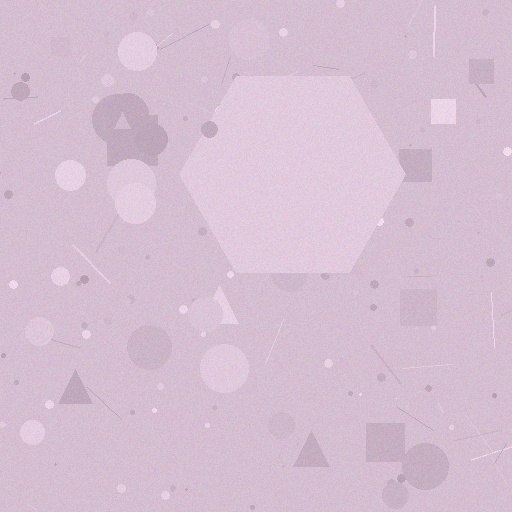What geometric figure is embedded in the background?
A hexagon is embedded in the background.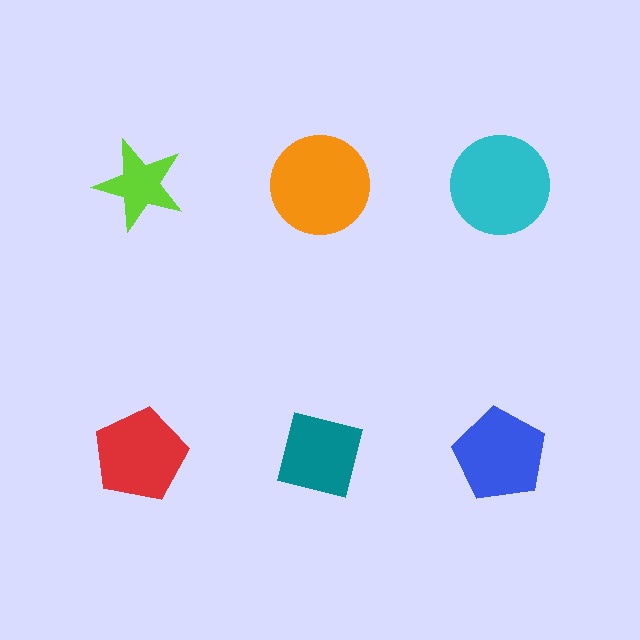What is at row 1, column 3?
A cyan circle.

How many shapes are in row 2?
3 shapes.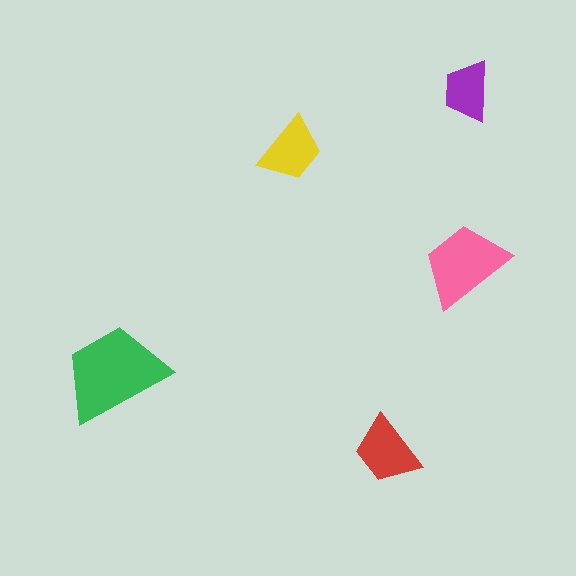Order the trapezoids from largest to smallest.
the green one, the pink one, the red one, the yellow one, the purple one.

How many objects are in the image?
There are 5 objects in the image.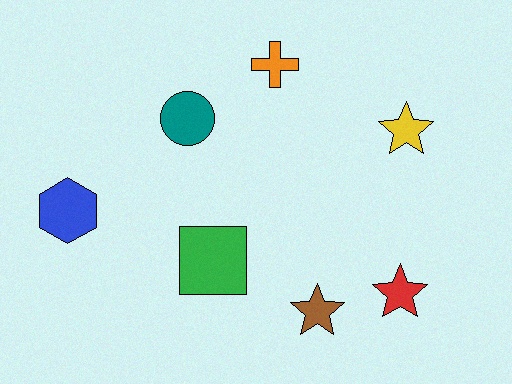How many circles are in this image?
There is 1 circle.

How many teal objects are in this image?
There is 1 teal object.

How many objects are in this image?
There are 7 objects.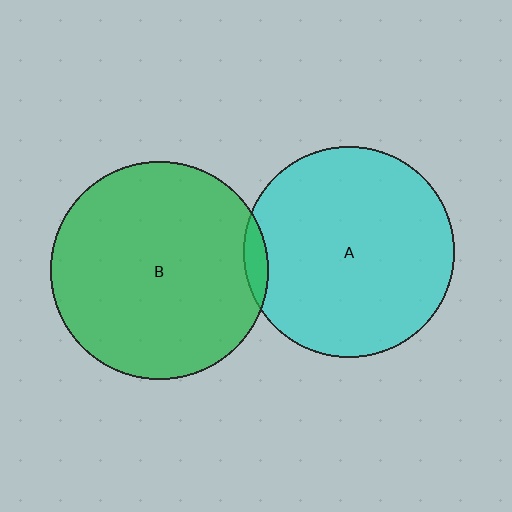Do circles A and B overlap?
Yes.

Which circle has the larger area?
Circle B (green).